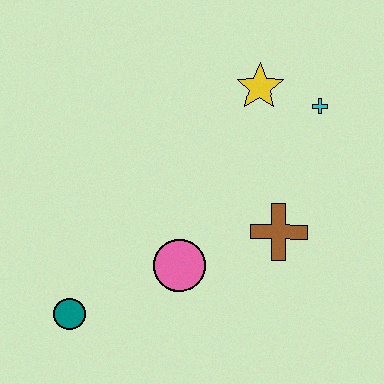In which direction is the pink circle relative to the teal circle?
The pink circle is to the right of the teal circle.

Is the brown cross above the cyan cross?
No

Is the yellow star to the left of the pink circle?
No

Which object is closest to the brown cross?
The pink circle is closest to the brown cross.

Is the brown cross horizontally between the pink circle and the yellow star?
No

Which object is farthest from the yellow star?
The teal circle is farthest from the yellow star.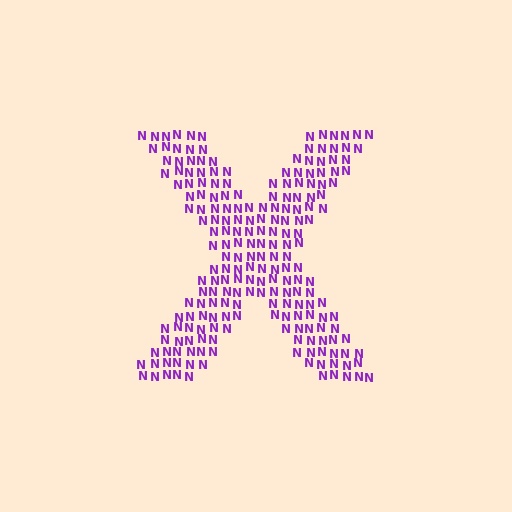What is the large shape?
The large shape is the letter X.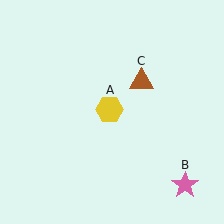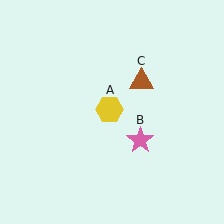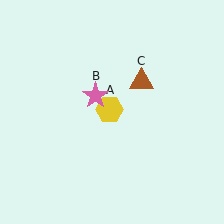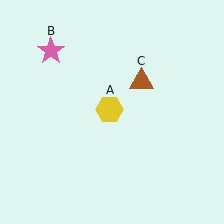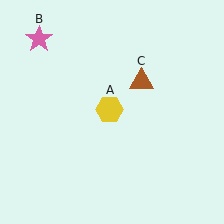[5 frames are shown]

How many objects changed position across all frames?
1 object changed position: pink star (object B).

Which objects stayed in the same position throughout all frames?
Yellow hexagon (object A) and brown triangle (object C) remained stationary.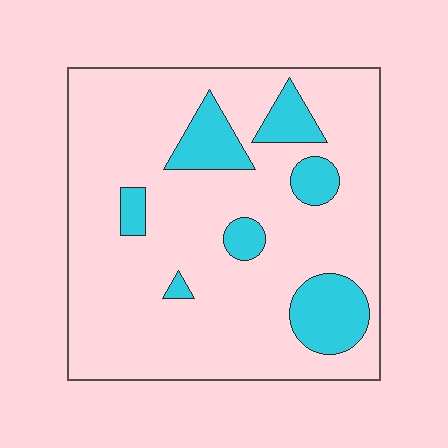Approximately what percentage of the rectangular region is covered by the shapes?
Approximately 15%.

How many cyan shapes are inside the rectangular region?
7.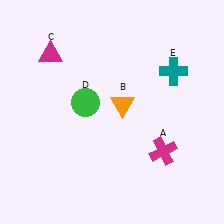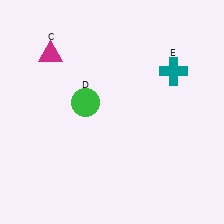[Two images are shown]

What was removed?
The orange triangle (B), the magenta cross (A) were removed in Image 2.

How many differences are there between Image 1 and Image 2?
There are 2 differences between the two images.